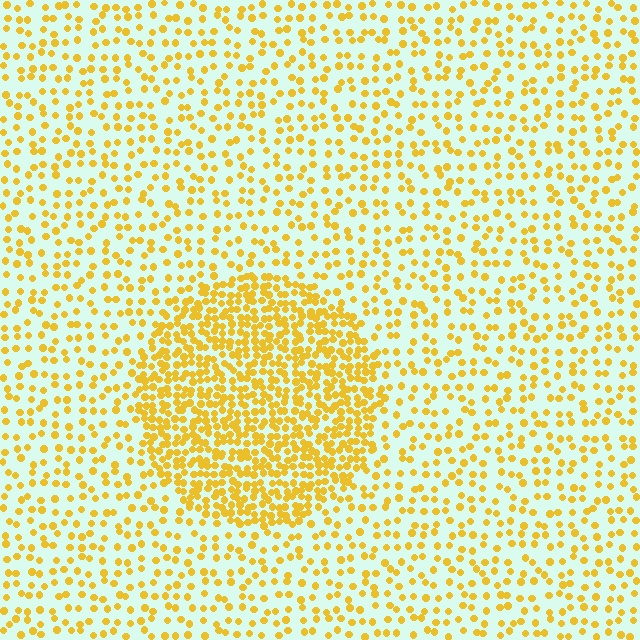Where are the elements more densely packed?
The elements are more densely packed inside the circle boundary.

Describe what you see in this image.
The image contains small yellow elements arranged at two different densities. A circle-shaped region is visible where the elements are more densely packed than the surrounding area.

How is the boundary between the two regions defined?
The boundary is defined by a change in element density (approximately 2.5x ratio). All elements are the same color, size, and shape.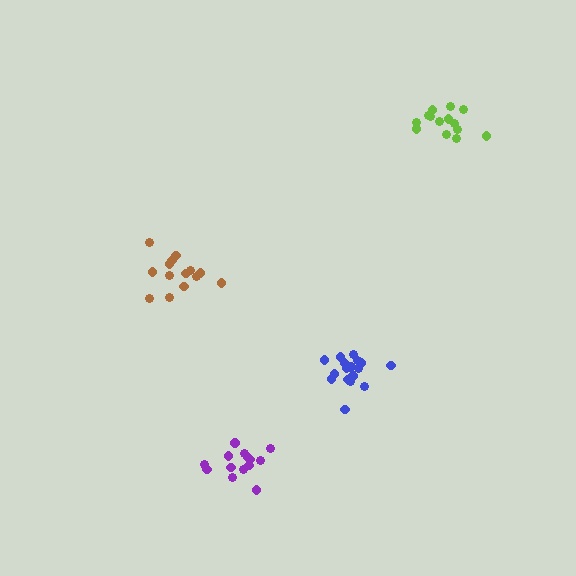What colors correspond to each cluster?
The clusters are colored: purple, blue, lime, brown.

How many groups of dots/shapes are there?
There are 4 groups.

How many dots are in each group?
Group 1: 14 dots, Group 2: 18 dots, Group 3: 15 dots, Group 4: 14 dots (61 total).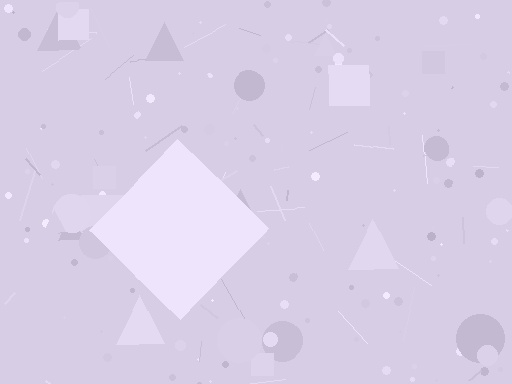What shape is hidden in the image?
A diamond is hidden in the image.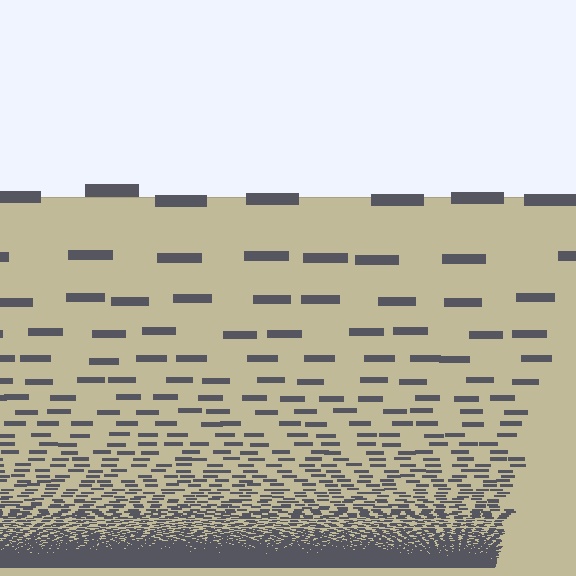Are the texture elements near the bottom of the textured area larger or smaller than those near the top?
Smaller. The gradient is inverted — elements near the bottom are smaller and denser.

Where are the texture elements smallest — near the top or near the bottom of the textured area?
Near the bottom.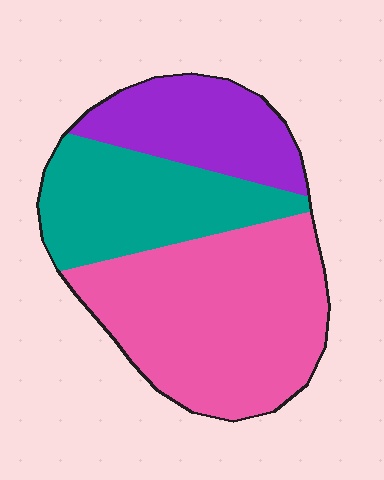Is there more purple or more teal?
Teal.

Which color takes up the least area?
Purple, at roughly 20%.